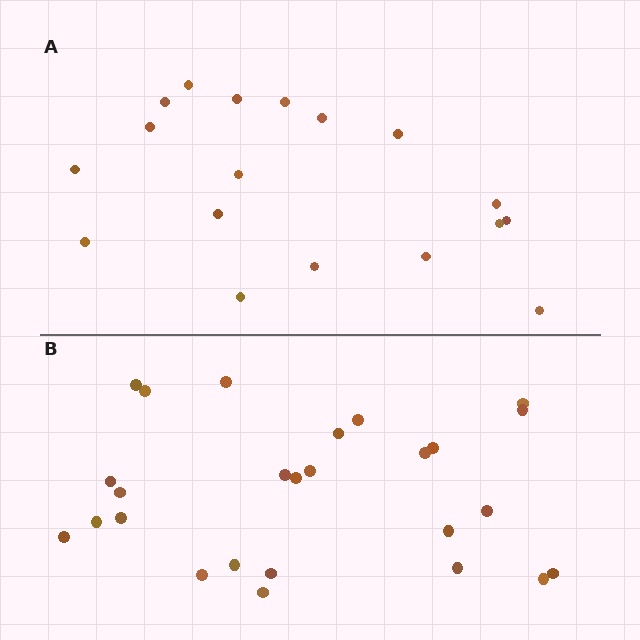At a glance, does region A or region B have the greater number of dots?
Region B (the bottom region) has more dots.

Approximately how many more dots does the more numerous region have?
Region B has roughly 8 or so more dots than region A.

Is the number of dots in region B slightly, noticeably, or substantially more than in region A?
Region B has noticeably more, but not dramatically so. The ratio is roughly 1.4 to 1.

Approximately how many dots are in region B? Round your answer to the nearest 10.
About 30 dots. (The exact count is 26, which rounds to 30.)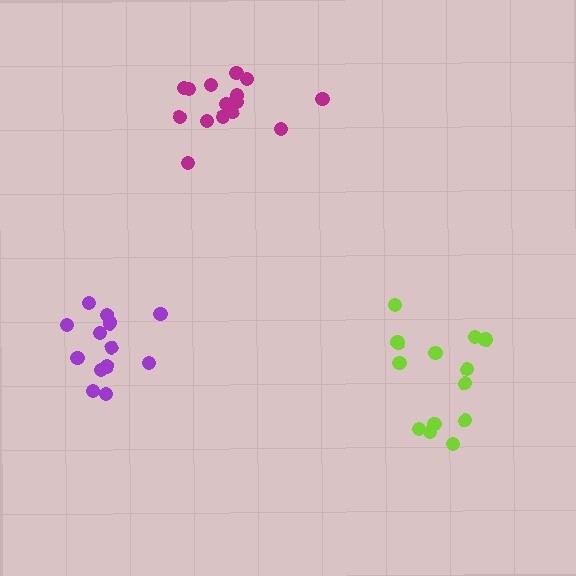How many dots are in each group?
Group 1: 13 dots, Group 2: 16 dots, Group 3: 13 dots (42 total).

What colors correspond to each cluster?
The clusters are colored: purple, magenta, lime.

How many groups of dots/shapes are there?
There are 3 groups.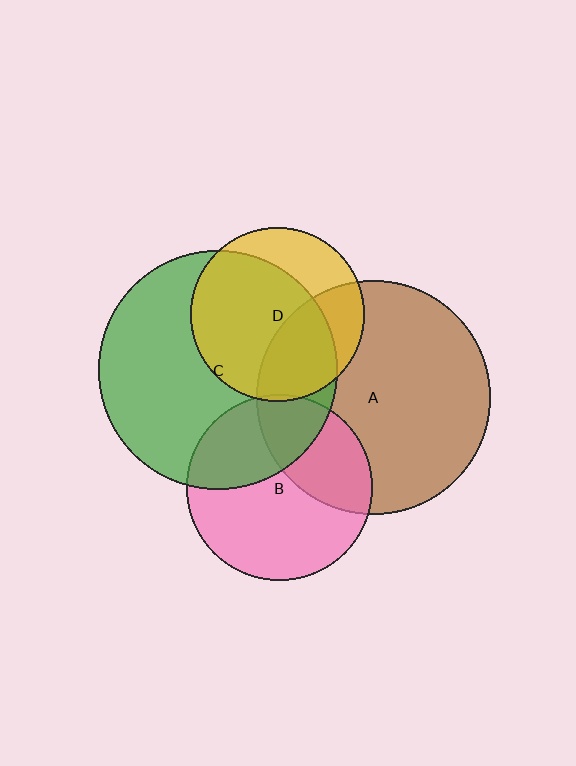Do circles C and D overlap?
Yes.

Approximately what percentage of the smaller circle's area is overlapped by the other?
Approximately 70%.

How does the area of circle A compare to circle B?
Approximately 1.6 times.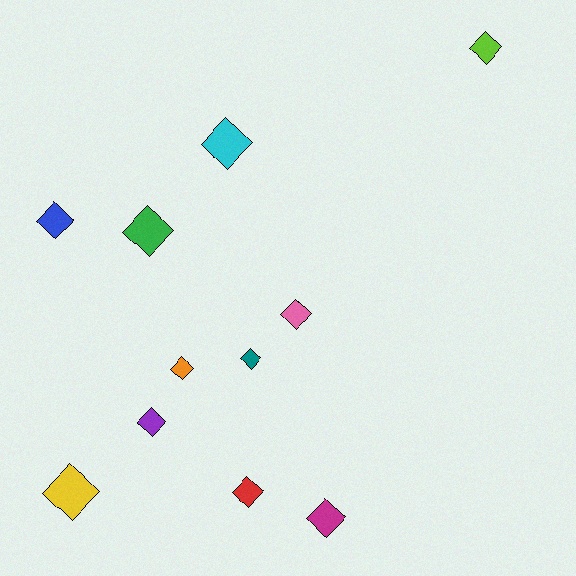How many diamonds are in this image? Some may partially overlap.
There are 11 diamonds.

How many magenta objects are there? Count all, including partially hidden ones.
There is 1 magenta object.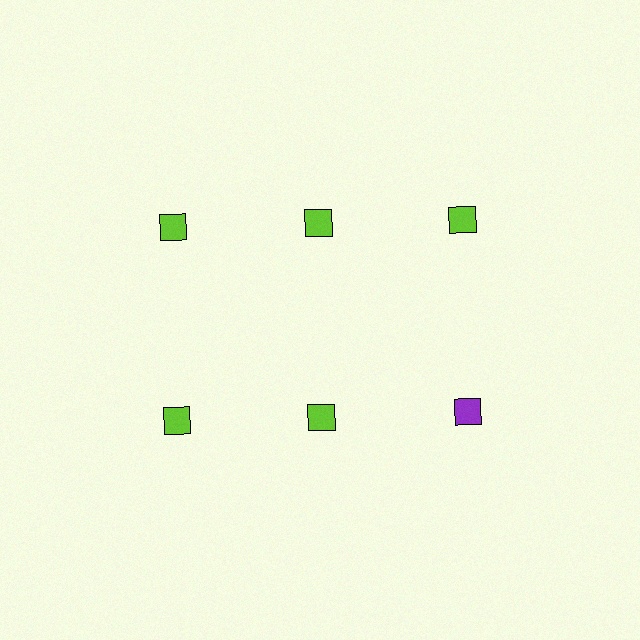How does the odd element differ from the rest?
It has a different color: purple instead of lime.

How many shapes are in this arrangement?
There are 6 shapes arranged in a grid pattern.